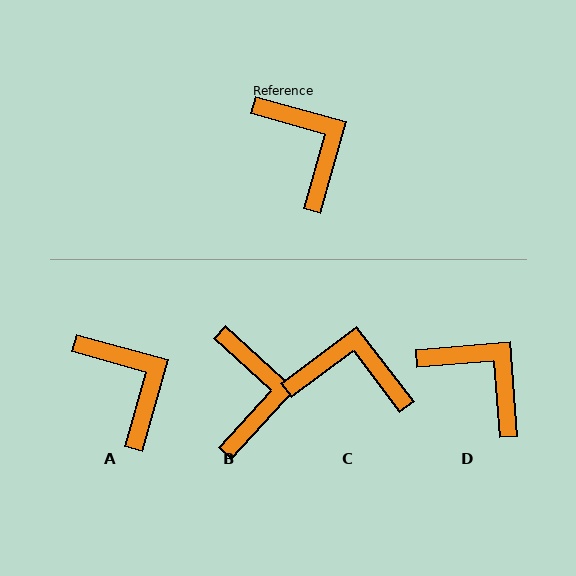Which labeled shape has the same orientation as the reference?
A.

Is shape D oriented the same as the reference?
No, it is off by about 20 degrees.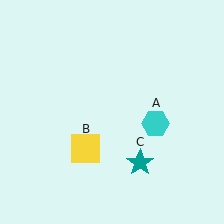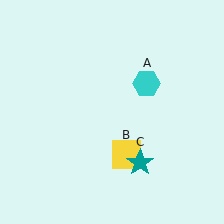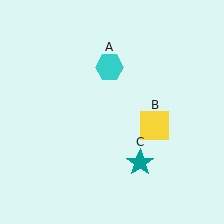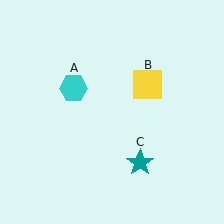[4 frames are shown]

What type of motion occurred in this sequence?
The cyan hexagon (object A), yellow square (object B) rotated counterclockwise around the center of the scene.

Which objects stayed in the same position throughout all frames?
Teal star (object C) remained stationary.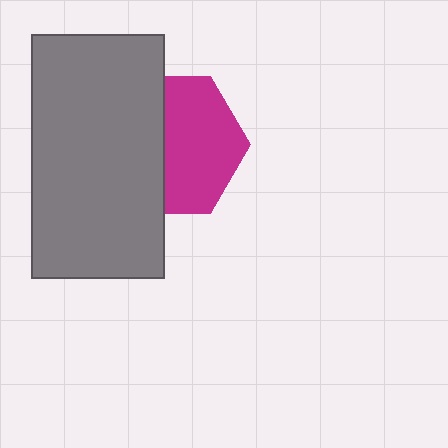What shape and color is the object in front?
The object in front is a gray rectangle.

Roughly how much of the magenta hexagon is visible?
About half of it is visible (roughly 55%).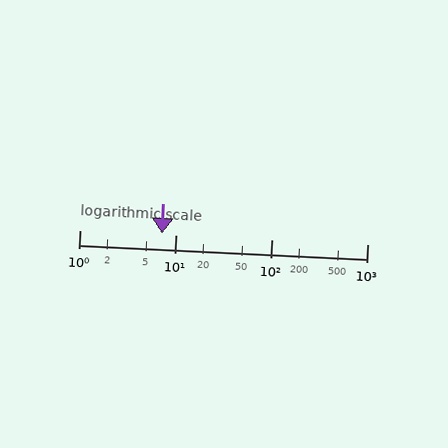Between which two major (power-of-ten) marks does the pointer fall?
The pointer is between 1 and 10.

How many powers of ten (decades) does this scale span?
The scale spans 3 decades, from 1 to 1000.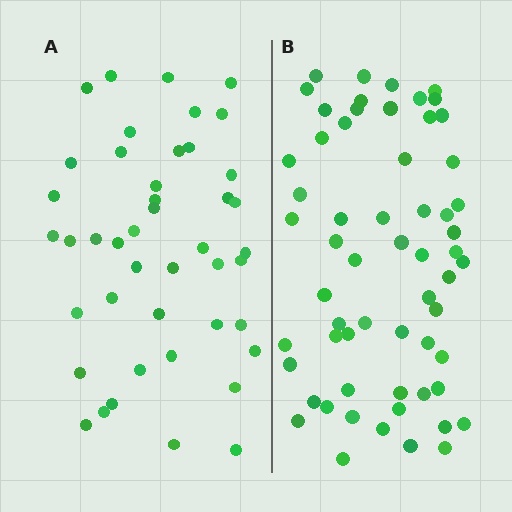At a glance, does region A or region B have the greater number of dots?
Region B (the right region) has more dots.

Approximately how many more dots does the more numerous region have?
Region B has approximately 15 more dots than region A.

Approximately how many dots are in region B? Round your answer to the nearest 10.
About 60 dots.